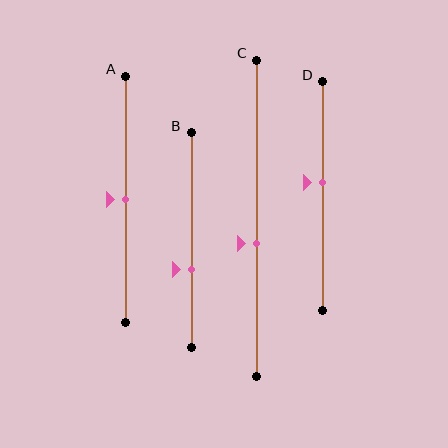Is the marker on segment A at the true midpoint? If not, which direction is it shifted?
Yes, the marker on segment A is at the true midpoint.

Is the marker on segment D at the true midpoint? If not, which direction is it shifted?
No, the marker on segment D is shifted upward by about 6% of the segment length.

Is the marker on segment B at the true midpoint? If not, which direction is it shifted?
No, the marker on segment B is shifted downward by about 14% of the segment length.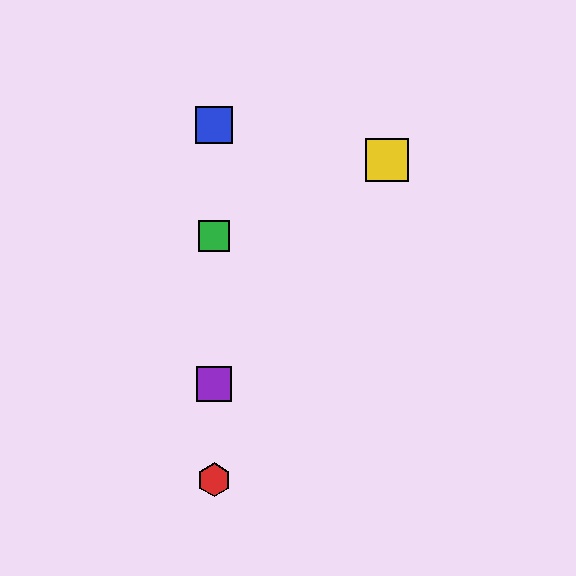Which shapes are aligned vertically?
The red hexagon, the blue square, the green square, the purple square are aligned vertically.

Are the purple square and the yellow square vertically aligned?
No, the purple square is at x≈214 and the yellow square is at x≈387.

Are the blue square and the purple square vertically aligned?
Yes, both are at x≈214.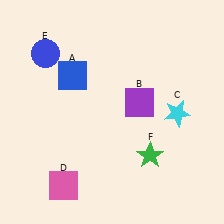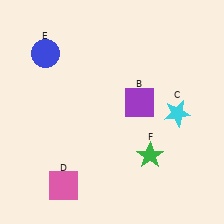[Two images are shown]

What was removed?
The blue square (A) was removed in Image 2.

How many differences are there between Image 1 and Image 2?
There is 1 difference between the two images.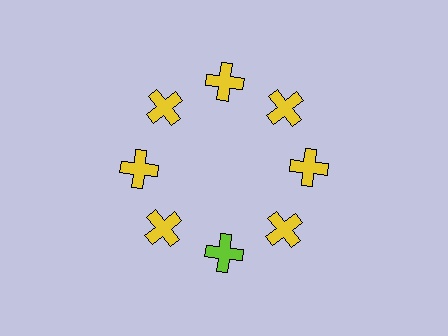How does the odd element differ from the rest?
It has a different color: lime instead of yellow.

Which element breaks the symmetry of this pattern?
The lime cross at roughly the 6 o'clock position breaks the symmetry. All other shapes are yellow crosses.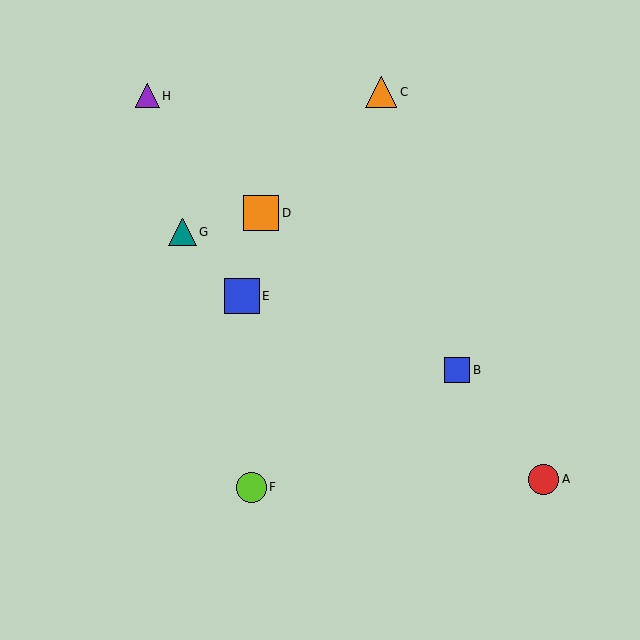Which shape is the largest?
The orange square (labeled D) is the largest.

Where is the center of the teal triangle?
The center of the teal triangle is at (183, 232).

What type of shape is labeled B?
Shape B is a blue square.